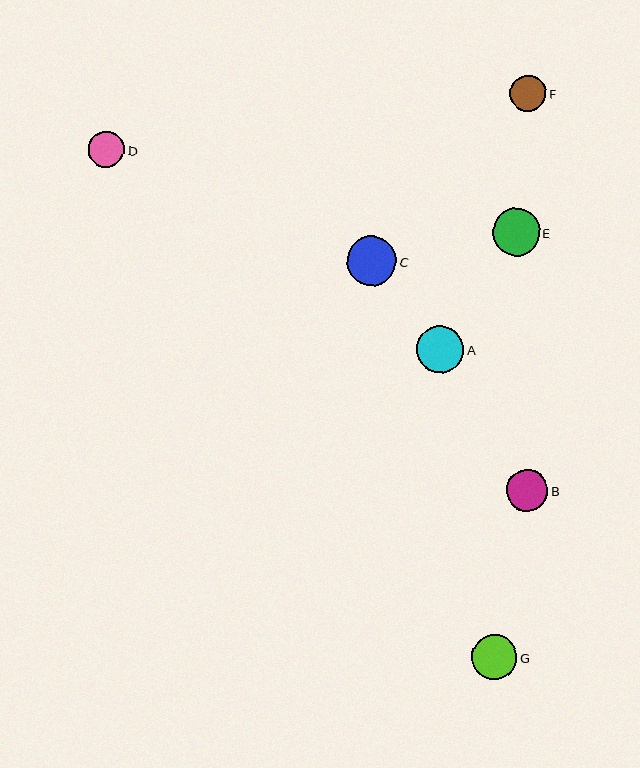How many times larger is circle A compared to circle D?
Circle A is approximately 1.3 times the size of circle D.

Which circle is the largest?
Circle C is the largest with a size of approximately 49 pixels.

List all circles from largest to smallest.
From largest to smallest: C, A, E, G, B, F, D.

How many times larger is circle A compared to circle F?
Circle A is approximately 1.3 times the size of circle F.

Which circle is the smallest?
Circle D is the smallest with a size of approximately 36 pixels.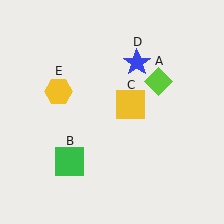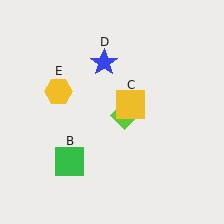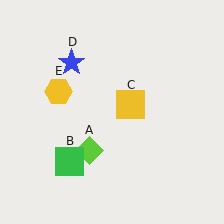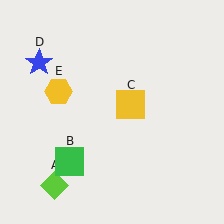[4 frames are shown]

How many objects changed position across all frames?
2 objects changed position: lime diamond (object A), blue star (object D).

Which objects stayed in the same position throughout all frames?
Green square (object B) and yellow square (object C) and yellow hexagon (object E) remained stationary.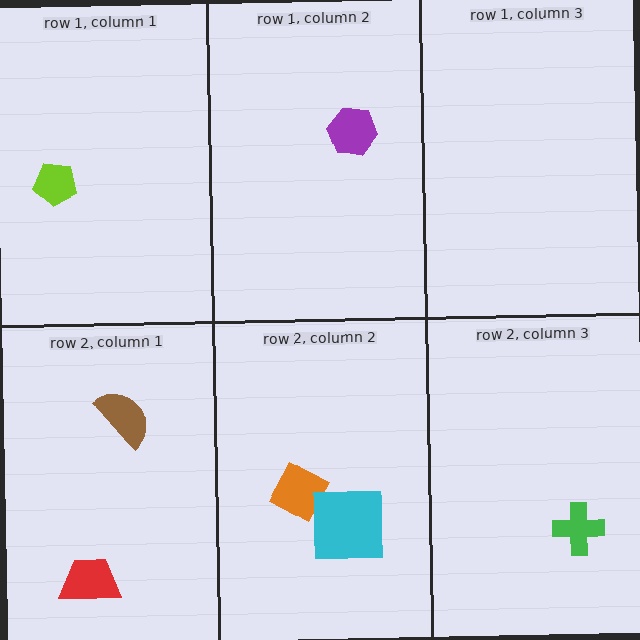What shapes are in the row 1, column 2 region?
The purple hexagon.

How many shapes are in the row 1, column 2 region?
1.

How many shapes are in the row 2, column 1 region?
2.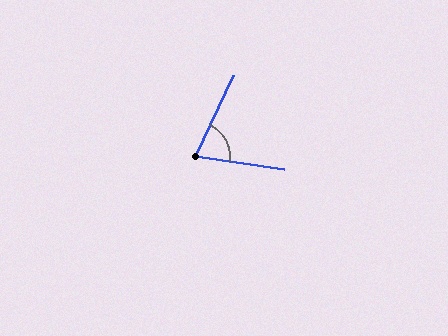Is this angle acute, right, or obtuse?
It is acute.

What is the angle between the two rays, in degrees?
Approximately 73 degrees.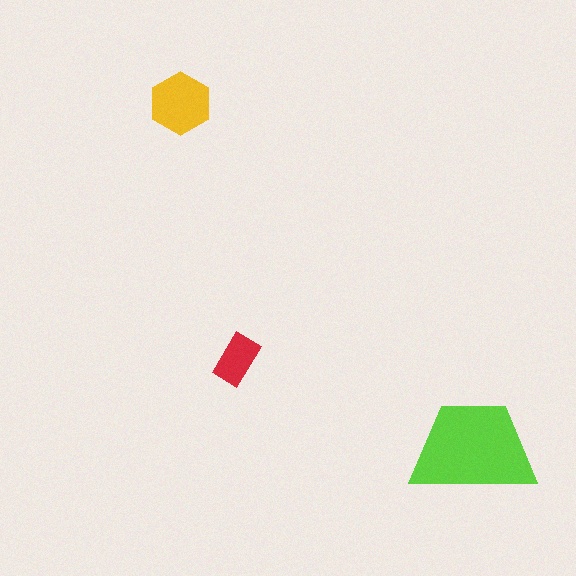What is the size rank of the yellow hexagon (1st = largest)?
2nd.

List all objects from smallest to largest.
The red rectangle, the yellow hexagon, the lime trapezoid.